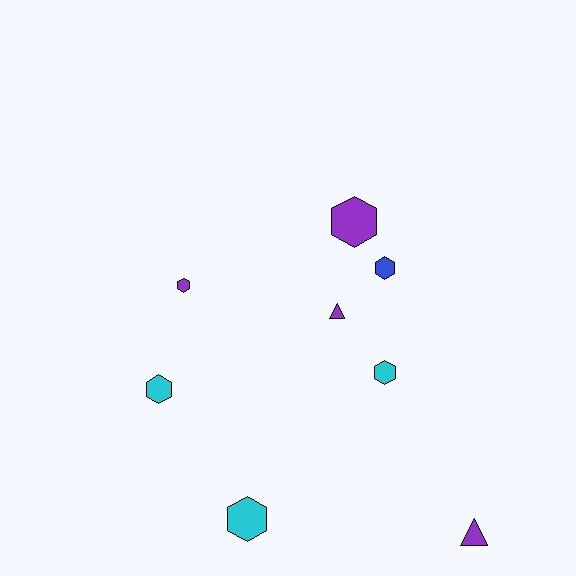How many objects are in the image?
There are 8 objects.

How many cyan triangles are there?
There are no cyan triangles.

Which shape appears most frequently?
Hexagon, with 6 objects.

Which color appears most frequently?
Purple, with 4 objects.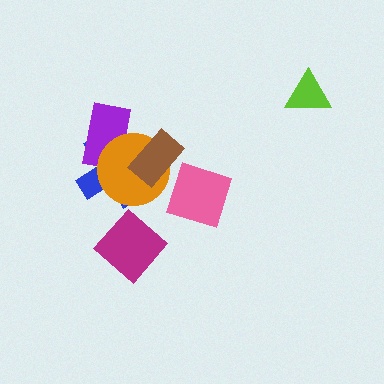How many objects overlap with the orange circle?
3 objects overlap with the orange circle.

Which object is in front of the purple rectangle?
The orange circle is in front of the purple rectangle.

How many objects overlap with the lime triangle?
0 objects overlap with the lime triangle.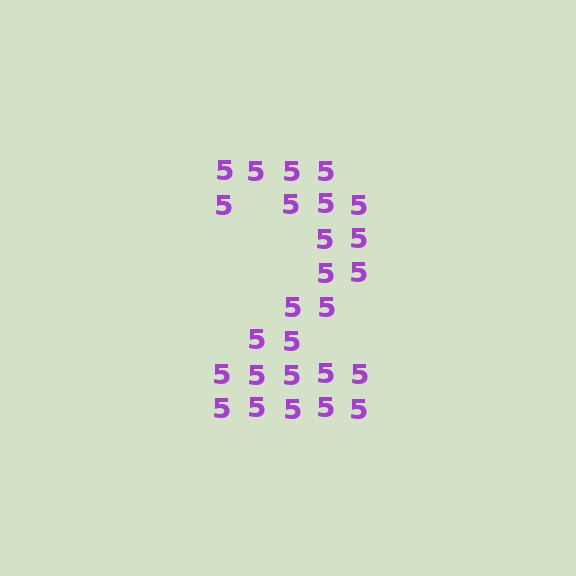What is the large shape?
The large shape is the digit 2.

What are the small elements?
The small elements are digit 5's.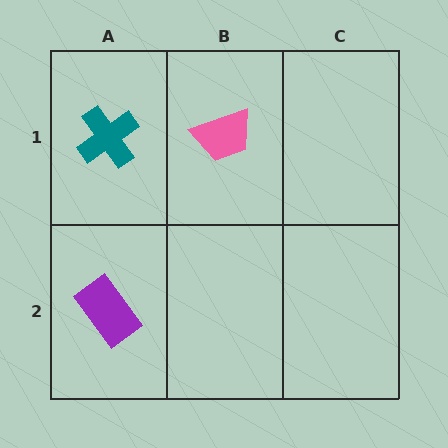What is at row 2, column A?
A purple rectangle.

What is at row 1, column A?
A teal cross.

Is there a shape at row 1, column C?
No, that cell is empty.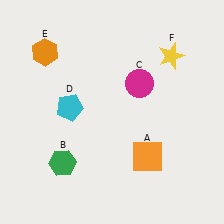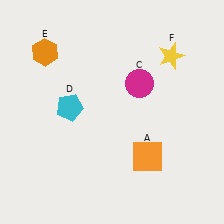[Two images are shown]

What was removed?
The green hexagon (B) was removed in Image 2.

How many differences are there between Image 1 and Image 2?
There is 1 difference between the two images.